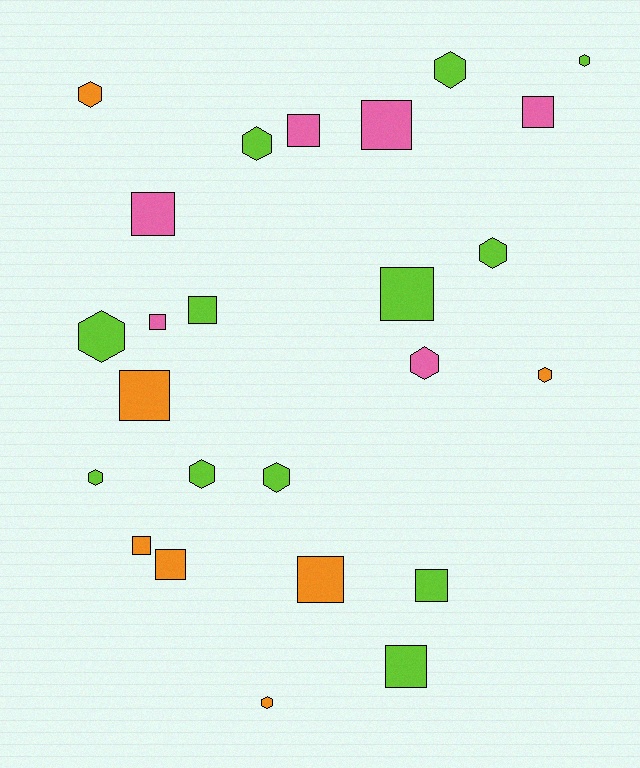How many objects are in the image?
There are 25 objects.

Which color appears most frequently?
Lime, with 12 objects.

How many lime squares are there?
There are 4 lime squares.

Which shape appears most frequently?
Square, with 13 objects.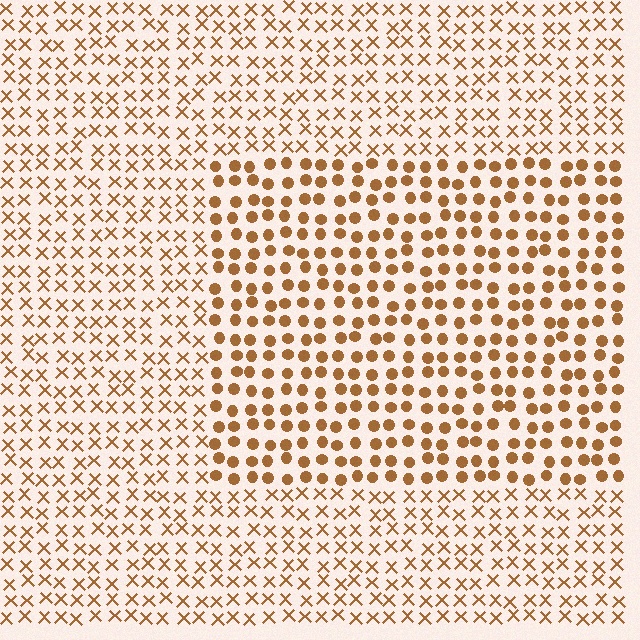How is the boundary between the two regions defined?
The boundary is defined by a change in element shape: circles inside vs. X marks outside. All elements share the same color and spacing.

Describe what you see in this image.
The image is filled with small brown elements arranged in a uniform grid. A rectangle-shaped region contains circles, while the surrounding area contains X marks. The boundary is defined purely by the change in element shape.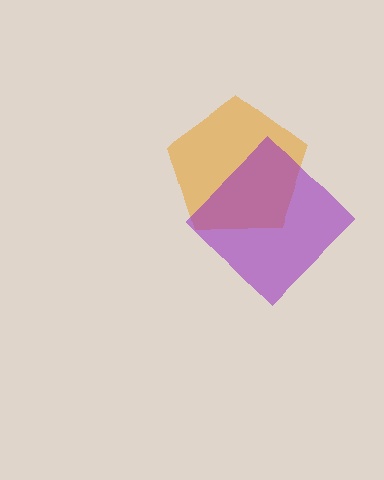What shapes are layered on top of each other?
The layered shapes are: an orange pentagon, a purple diamond.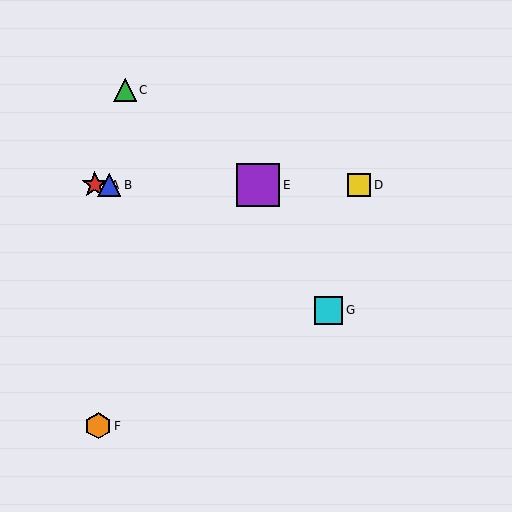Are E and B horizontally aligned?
Yes, both are at y≈185.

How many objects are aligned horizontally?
4 objects (A, B, D, E) are aligned horizontally.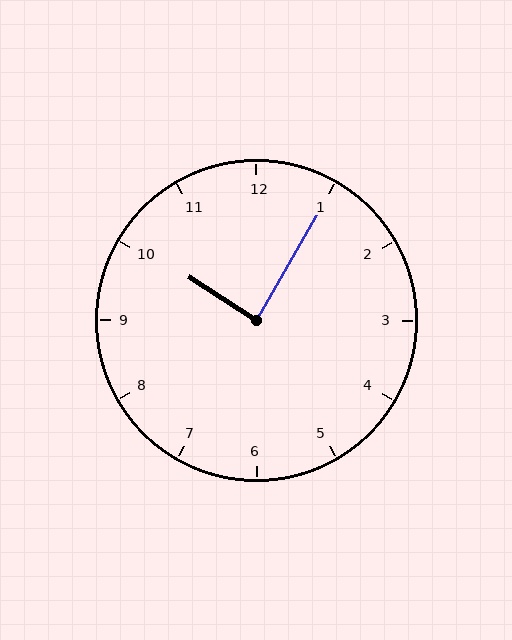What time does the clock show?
10:05.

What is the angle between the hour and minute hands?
Approximately 88 degrees.